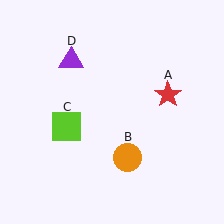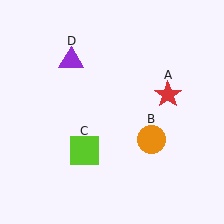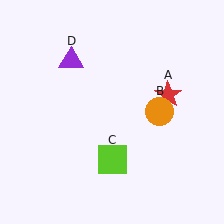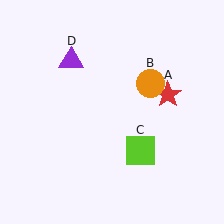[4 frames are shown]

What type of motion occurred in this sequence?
The orange circle (object B), lime square (object C) rotated counterclockwise around the center of the scene.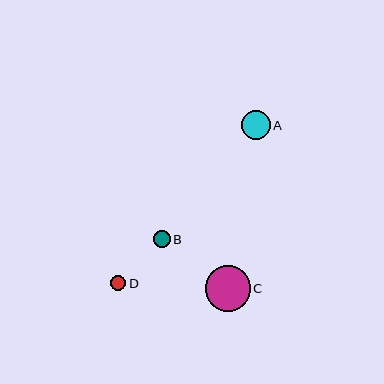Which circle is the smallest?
Circle D is the smallest with a size of approximately 15 pixels.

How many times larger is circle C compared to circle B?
Circle C is approximately 2.7 times the size of circle B.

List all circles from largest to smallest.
From largest to smallest: C, A, B, D.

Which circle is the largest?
Circle C is the largest with a size of approximately 45 pixels.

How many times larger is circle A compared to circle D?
Circle A is approximately 1.9 times the size of circle D.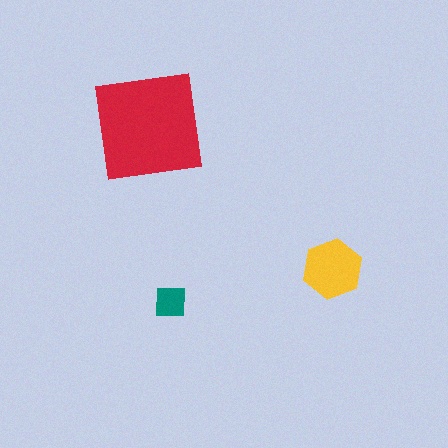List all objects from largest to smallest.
The red square, the yellow hexagon, the teal square.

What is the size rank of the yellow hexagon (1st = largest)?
2nd.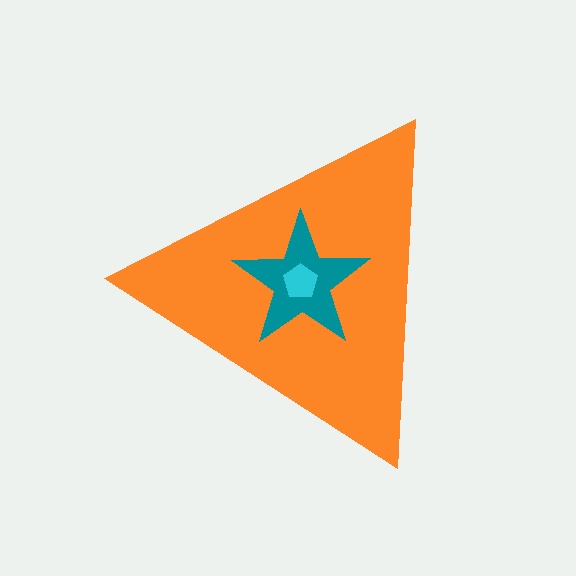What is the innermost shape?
The cyan pentagon.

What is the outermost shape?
The orange triangle.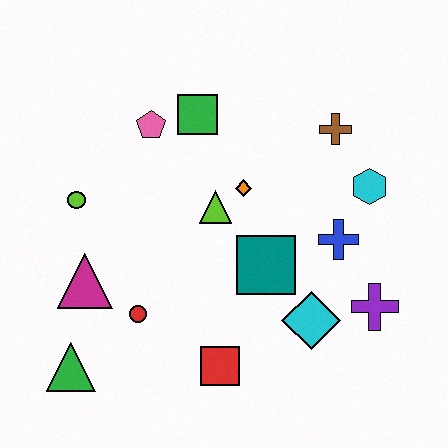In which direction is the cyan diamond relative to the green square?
The cyan diamond is below the green square.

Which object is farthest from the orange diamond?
The green triangle is farthest from the orange diamond.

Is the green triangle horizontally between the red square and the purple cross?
No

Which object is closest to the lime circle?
The magenta triangle is closest to the lime circle.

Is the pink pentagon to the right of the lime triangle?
No